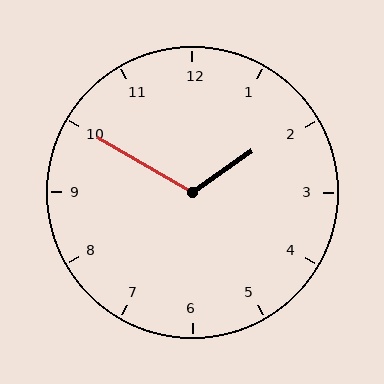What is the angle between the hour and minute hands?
Approximately 115 degrees.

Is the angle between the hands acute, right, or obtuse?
It is obtuse.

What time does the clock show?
1:50.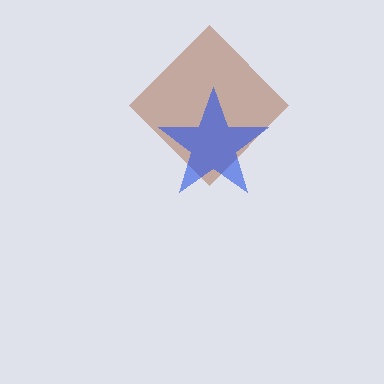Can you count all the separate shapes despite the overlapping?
Yes, there are 2 separate shapes.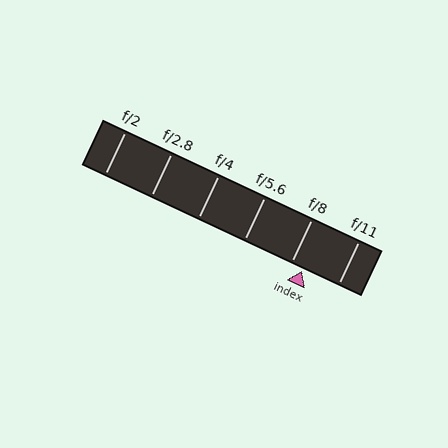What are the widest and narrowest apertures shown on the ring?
The widest aperture shown is f/2 and the narrowest is f/11.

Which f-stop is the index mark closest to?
The index mark is closest to f/8.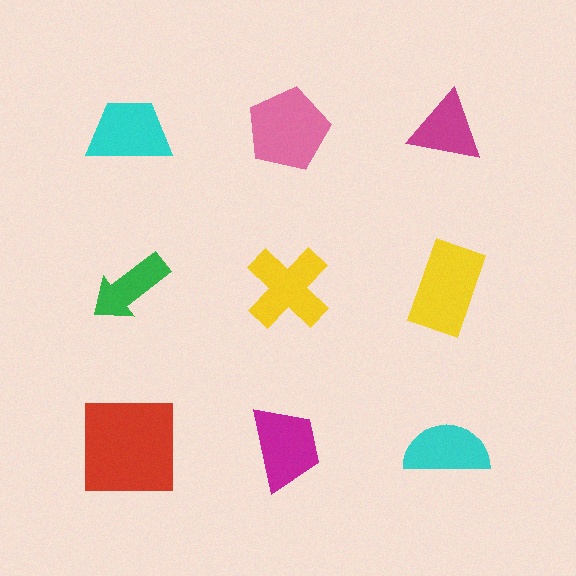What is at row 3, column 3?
A cyan semicircle.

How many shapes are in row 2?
3 shapes.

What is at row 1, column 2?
A pink pentagon.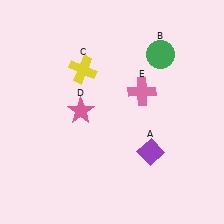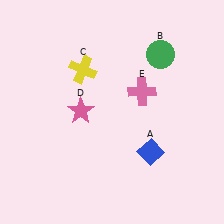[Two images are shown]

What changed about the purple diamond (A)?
In Image 1, A is purple. In Image 2, it changed to blue.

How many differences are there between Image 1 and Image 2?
There is 1 difference between the two images.